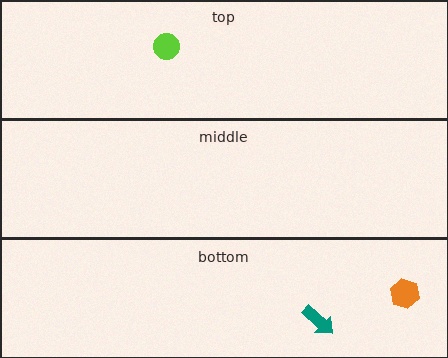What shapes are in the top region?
The lime circle.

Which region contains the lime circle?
The top region.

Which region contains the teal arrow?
The bottom region.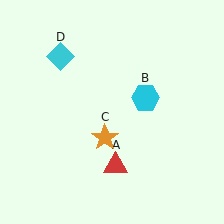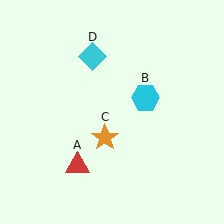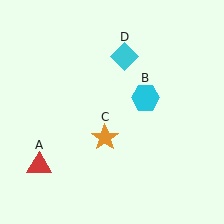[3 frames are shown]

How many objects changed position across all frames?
2 objects changed position: red triangle (object A), cyan diamond (object D).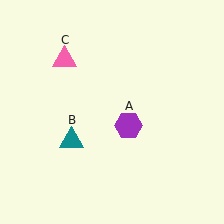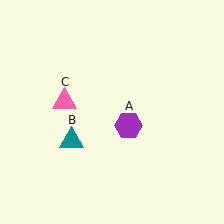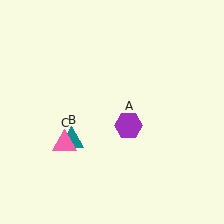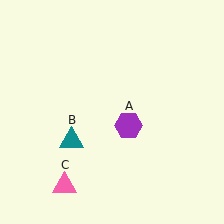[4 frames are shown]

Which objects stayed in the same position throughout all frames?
Purple hexagon (object A) and teal triangle (object B) remained stationary.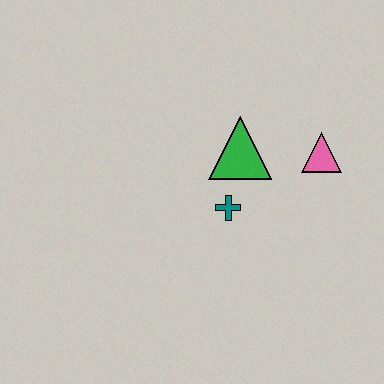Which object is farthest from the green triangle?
The pink triangle is farthest from the green triangle.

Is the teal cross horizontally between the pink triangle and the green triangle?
No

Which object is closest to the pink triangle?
The green triangle is closest to the pink triangle.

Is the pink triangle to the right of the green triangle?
Yes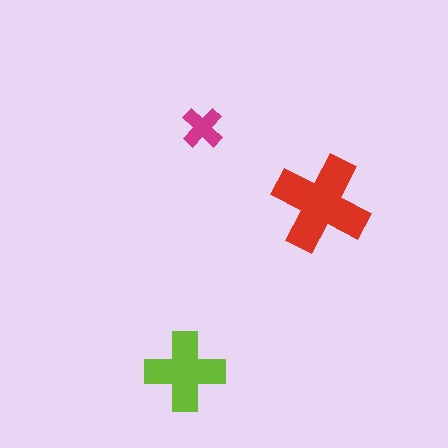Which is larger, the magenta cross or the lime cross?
The lime one.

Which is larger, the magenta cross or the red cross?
The red one.